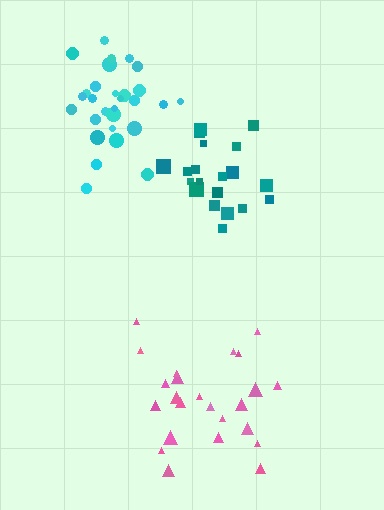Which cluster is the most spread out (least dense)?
Pink.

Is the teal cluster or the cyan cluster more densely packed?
Cyan.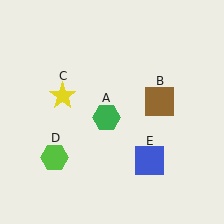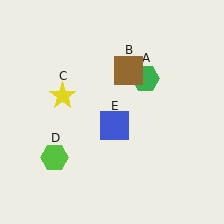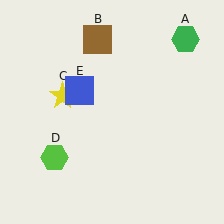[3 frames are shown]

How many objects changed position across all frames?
3 objects changed position: green hexagon (object A), brown square (object B), blue square (object E).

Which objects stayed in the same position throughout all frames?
Yellow star (object C) and lime hexagon (object D) remained stationary.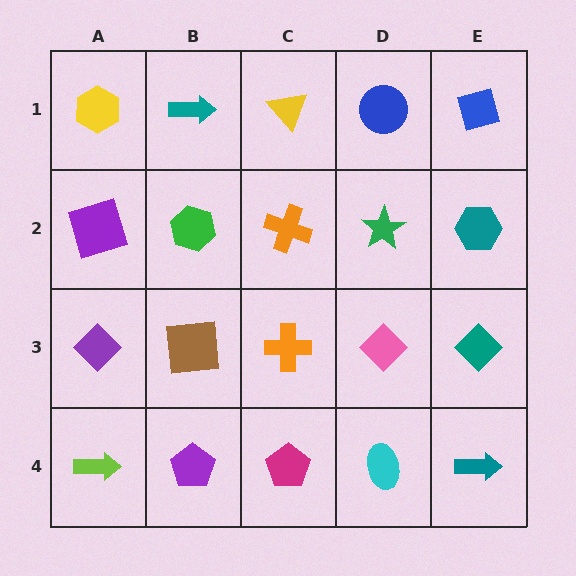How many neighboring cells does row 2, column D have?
4.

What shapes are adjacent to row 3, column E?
A teal hexagon (row 2, column E), a teal arrow (row 4, column E), a pink diamond (row 3, column D).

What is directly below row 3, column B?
A purple pentagon.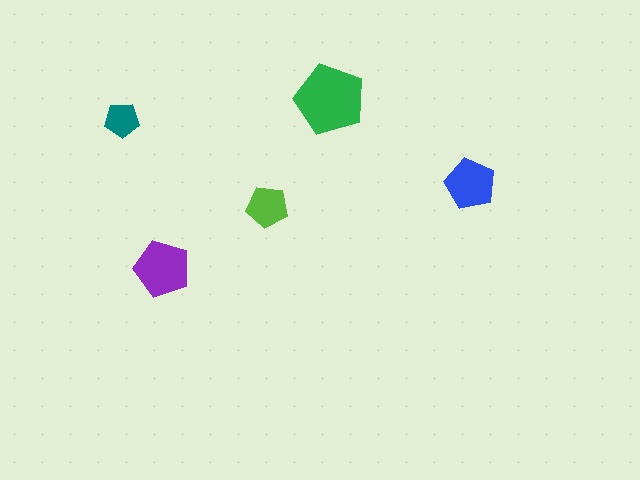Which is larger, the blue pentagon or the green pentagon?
The green one.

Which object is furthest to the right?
The blue pentagon is rightmost.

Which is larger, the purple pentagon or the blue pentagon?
The purple one.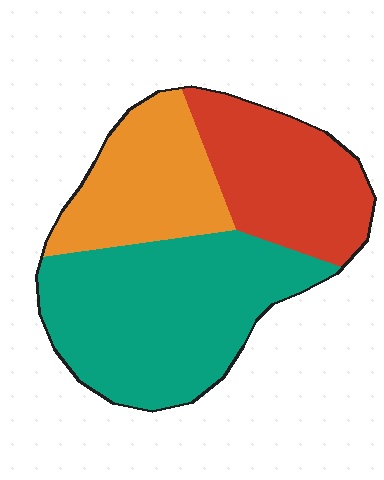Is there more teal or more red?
Teal.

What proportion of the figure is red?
Red takes up between a sixth and a third of the figure.